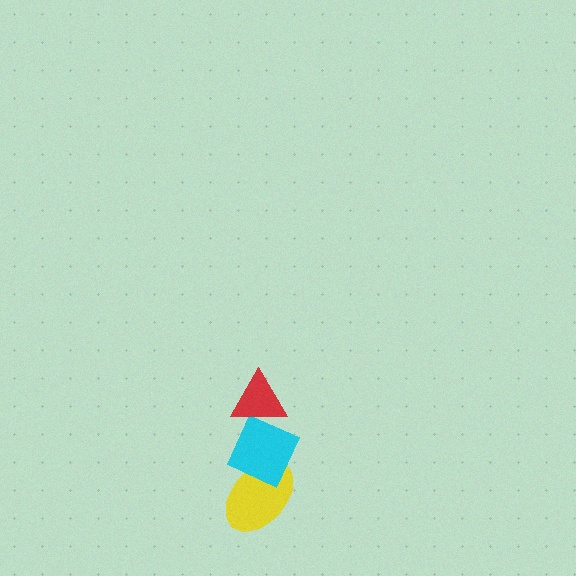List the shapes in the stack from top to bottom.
From top to bottom: the red triangle, the cyan diamond, the yellow ellipse.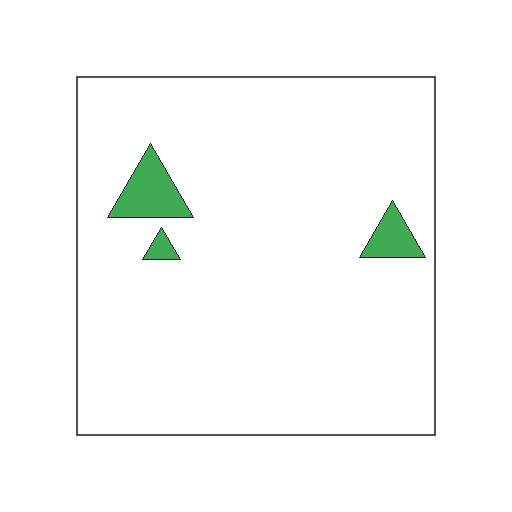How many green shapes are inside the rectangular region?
3.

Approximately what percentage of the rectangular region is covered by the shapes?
Approximately 5%.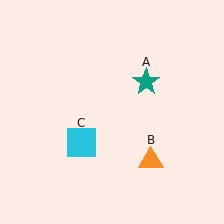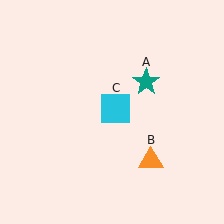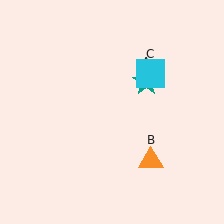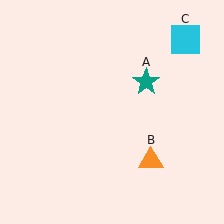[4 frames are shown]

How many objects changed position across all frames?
1 object changed position: cyan square (object C).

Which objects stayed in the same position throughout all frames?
Teal star (object A) and orange triangle (object B) remained stationary.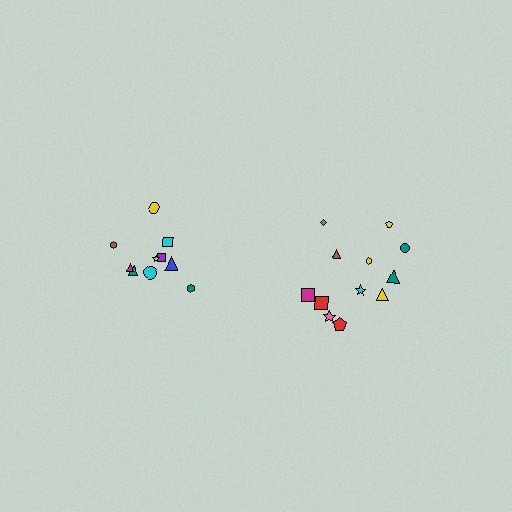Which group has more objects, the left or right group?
The right group.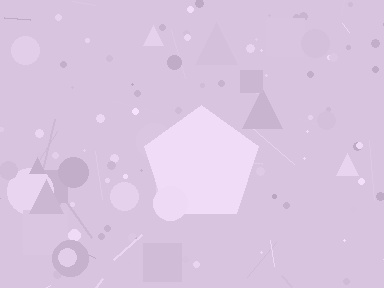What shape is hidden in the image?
A pentagon is hidden in the image.